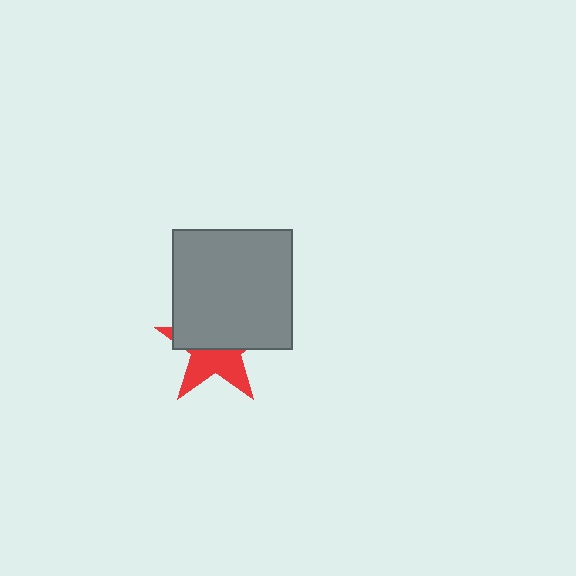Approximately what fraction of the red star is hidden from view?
Roughly 54% of the red star is hidden behind the gray square.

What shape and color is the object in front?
The object in front is a gray square.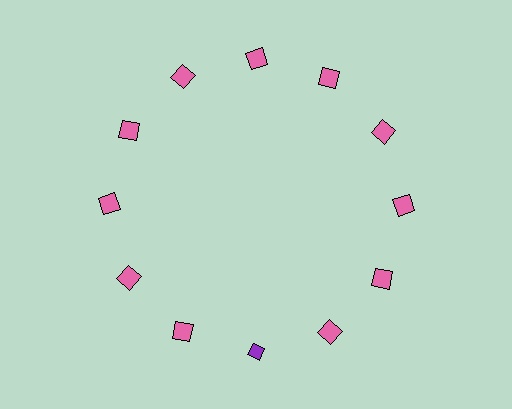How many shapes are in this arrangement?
There are 12 shapes arranged in a ring pattern.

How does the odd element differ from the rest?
It differs in both color (purple instead of pink) and shape (diamond instead of square).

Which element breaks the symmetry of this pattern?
The purple diamond at roughly the 6 o'clock position breaks the symmetry. All other shapes are pink squares.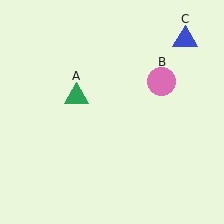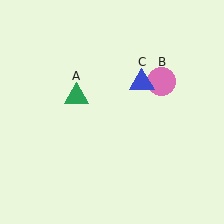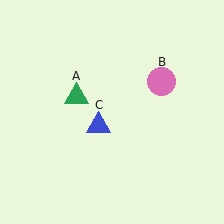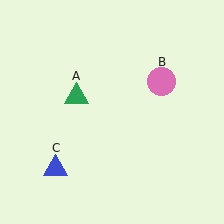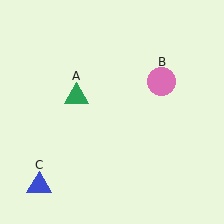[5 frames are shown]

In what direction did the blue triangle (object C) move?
The blue triangle (object C) moved down and to the left.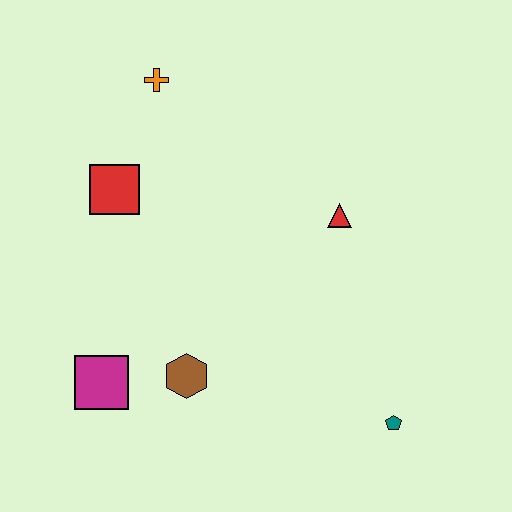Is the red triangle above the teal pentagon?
Yes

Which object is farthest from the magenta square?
The orange cross is farthest from the magenta square.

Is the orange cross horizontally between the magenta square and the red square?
No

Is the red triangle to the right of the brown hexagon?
Yes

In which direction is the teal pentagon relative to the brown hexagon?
The teal pentagon is to the right of the brown hexagon.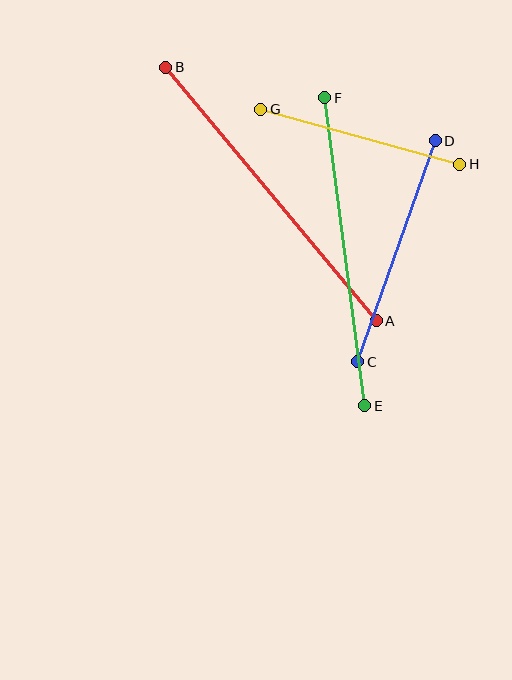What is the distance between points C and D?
The distance is approximately 235 pixels.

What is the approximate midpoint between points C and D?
The midpoint is at approximately (396, 251) pixels.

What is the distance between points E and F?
The distance is approximately 310 pixels.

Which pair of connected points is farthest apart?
Points A and B are farthest apart.